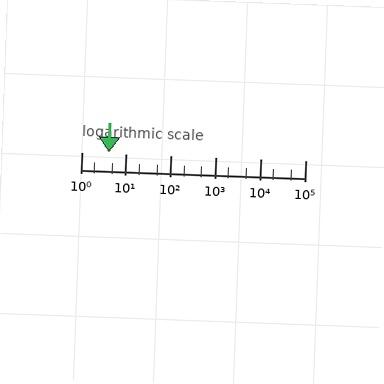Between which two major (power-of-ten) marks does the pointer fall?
The pointer is between 1 and 10.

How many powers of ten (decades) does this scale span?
The scale spans 5 decades, from 1 to 100000.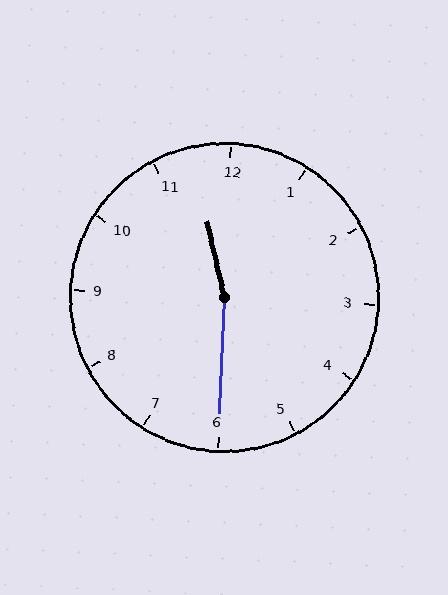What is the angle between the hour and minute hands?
Approximately 165 degrees.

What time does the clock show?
11:30.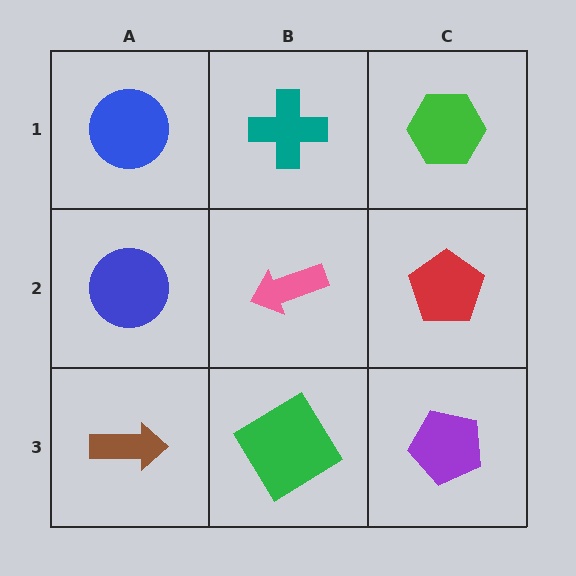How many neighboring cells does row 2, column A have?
3.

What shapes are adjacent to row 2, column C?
A green hexagon (row 1, column C), a purple pentagon (row 3, column C), a pink arrow (row 2, column B).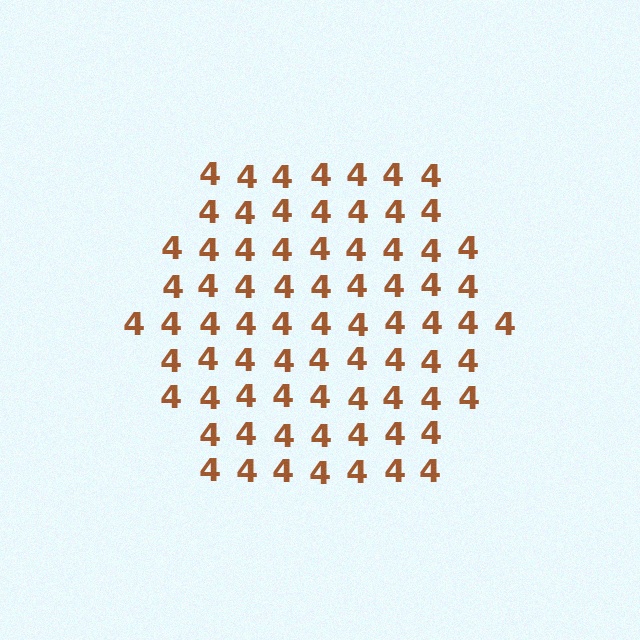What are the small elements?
The small elements are digit 4's.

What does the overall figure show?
The overall figure shows a hexagon.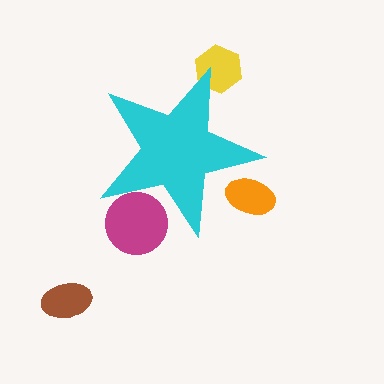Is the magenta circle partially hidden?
Yes, the magenta circle is partially hidden behind the cyan star.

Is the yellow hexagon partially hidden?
Yes, the yellow hexagon is partially hidden behind the cyan star.